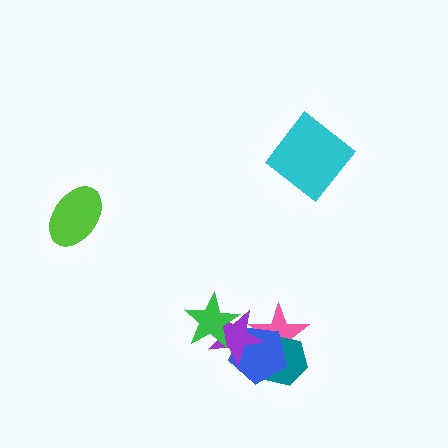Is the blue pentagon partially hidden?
Yes, it is partially covered by another shape.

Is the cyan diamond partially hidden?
No, no other shape covers it.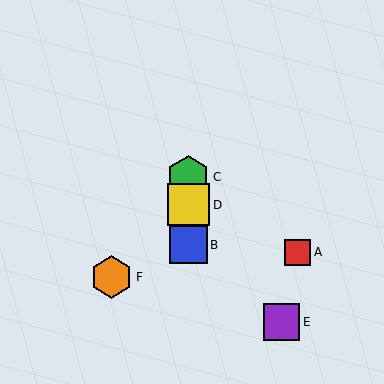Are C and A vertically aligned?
No, C is at x≈188 and A is at x≈298.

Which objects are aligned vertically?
Objects B, C, D are aligned vertically.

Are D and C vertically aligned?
Yes, both are at x≈188.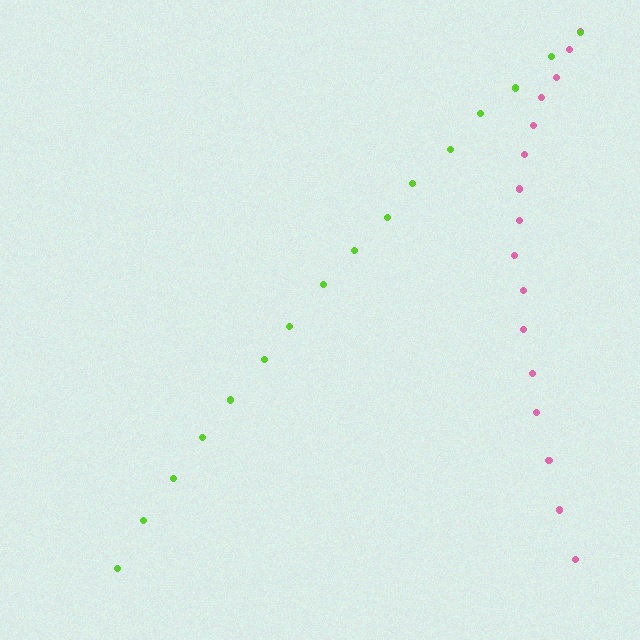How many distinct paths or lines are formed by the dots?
There are 2 distinct paths.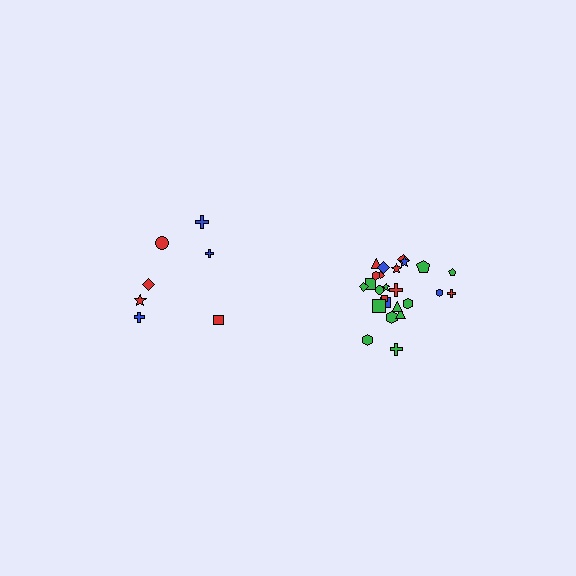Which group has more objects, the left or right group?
The right group.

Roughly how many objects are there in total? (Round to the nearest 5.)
Roughly 30 objects in total.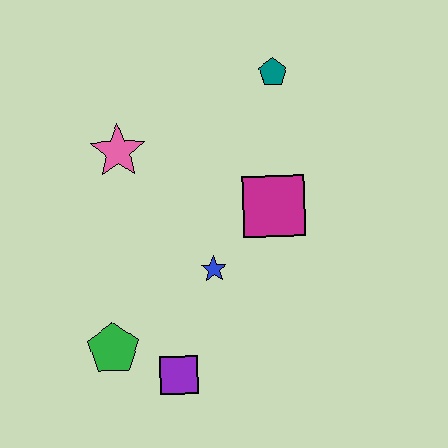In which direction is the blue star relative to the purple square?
The blue star is above the purple square.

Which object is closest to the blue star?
The magenta square is closest to the blue star.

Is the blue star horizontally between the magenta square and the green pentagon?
Yes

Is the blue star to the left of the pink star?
No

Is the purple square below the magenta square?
Yes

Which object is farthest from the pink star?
The purple square is farthest from the pink star.